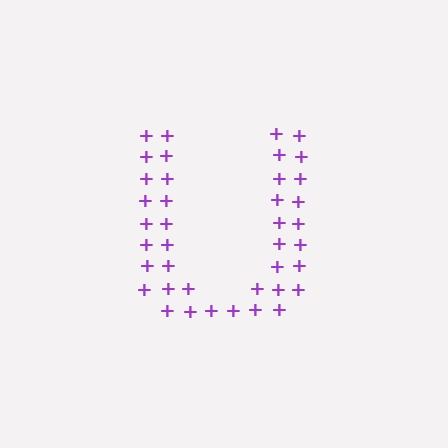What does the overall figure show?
The overall figure shows the letter U.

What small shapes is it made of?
It is made of small plus signs.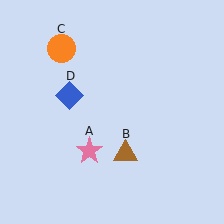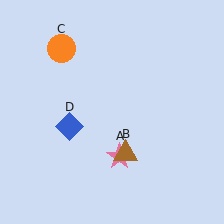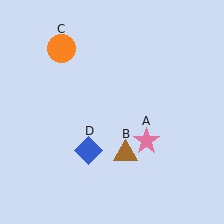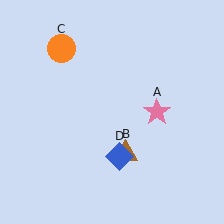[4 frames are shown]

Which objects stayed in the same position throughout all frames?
Brown triangle (object B) and orange circle (object C) remained stationary.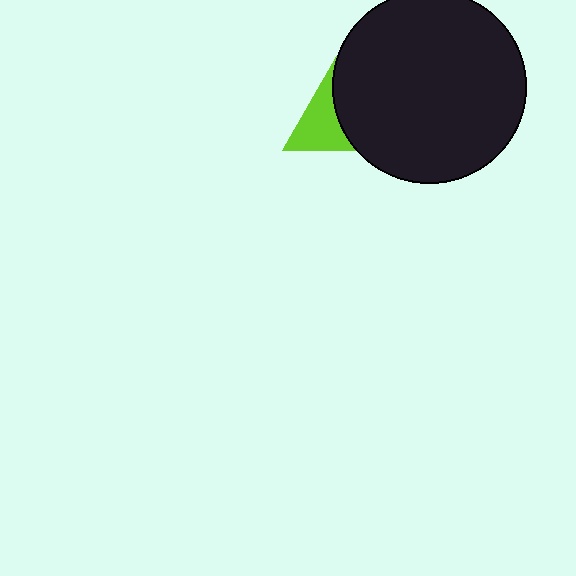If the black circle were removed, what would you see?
You would see the complete lime triangle.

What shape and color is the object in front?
The object in front is a black circle.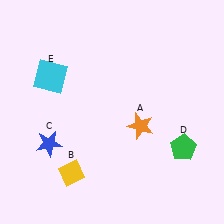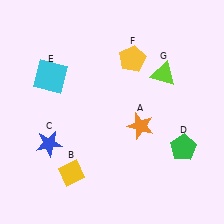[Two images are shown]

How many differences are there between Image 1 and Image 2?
There are 2 differences between the two images.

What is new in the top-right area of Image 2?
A lime triangle (G) was added in the top-right area of Image 2.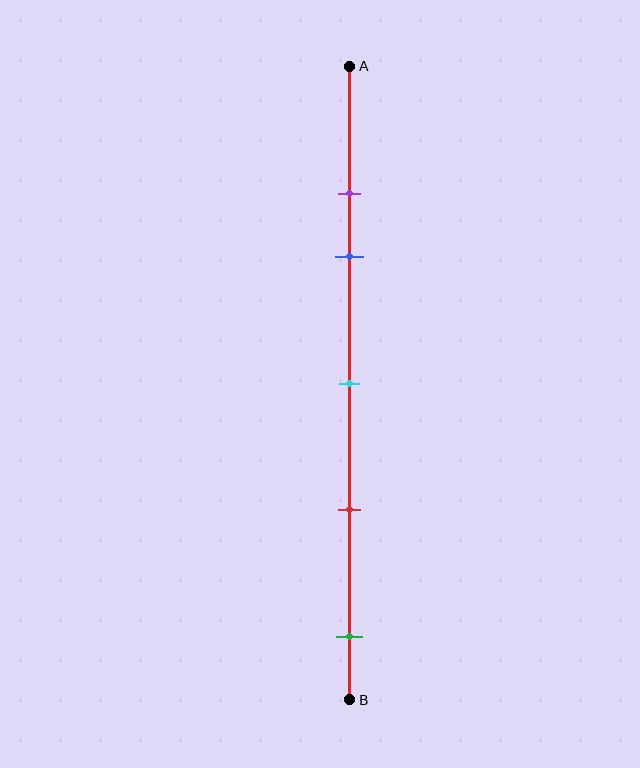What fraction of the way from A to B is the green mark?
The green mark is approximately 90% (0.9) of the way from A to B.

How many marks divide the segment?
There are 5 marks dividing the segment.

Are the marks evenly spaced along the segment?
No, the marks are not evenly spaced.